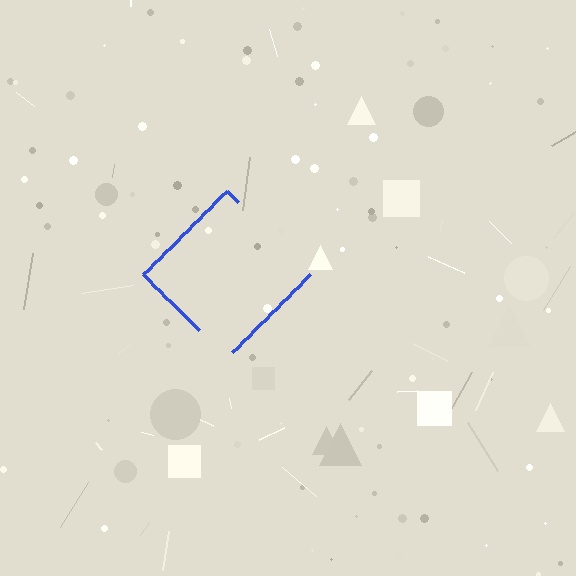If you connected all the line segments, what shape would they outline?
They would outline a diamond.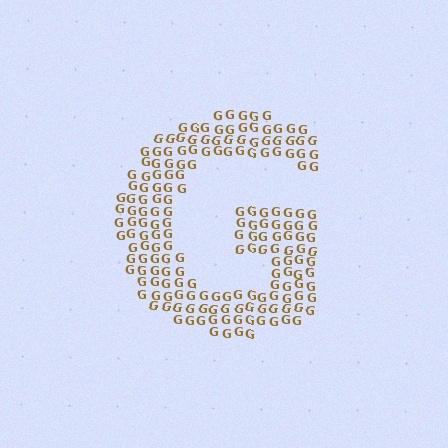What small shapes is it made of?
It is made of small letter G's.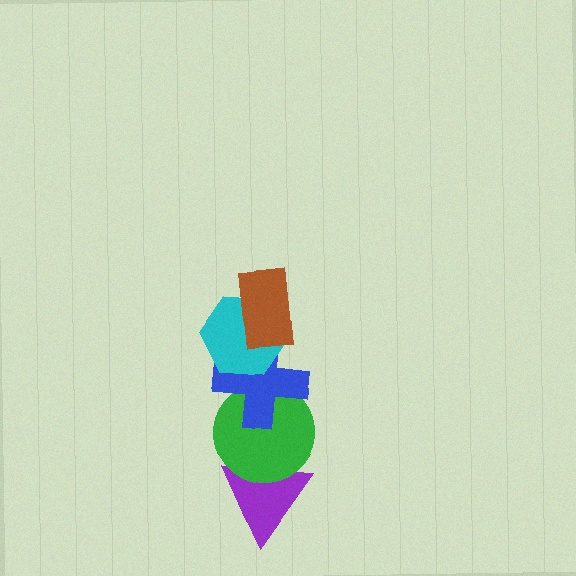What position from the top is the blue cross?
The blue cross is 3rd from the top.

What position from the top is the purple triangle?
The purple triangle is 5th from the top.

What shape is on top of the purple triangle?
The green circle is on top of the purple triangle.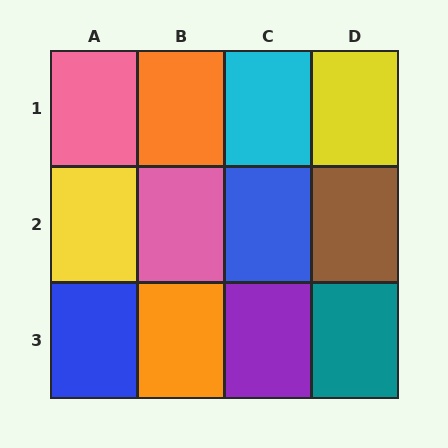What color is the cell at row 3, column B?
Orange.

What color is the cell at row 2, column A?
Yellow.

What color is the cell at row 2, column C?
Blue.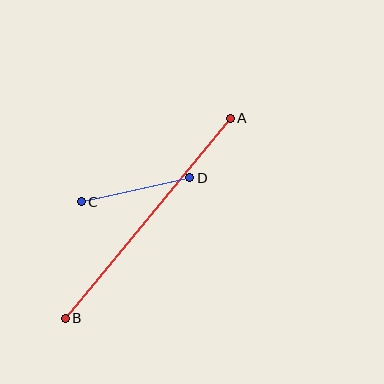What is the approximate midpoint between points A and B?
The midpoint is at approximately (148, 218) pixels.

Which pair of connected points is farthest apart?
Points A and B are farthest apart.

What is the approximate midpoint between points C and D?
The midpoint is at approximately (135, 190) pixels.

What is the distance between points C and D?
The distance is approximately 111 pixels.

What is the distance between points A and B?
The distance is approximately 259 pixels.